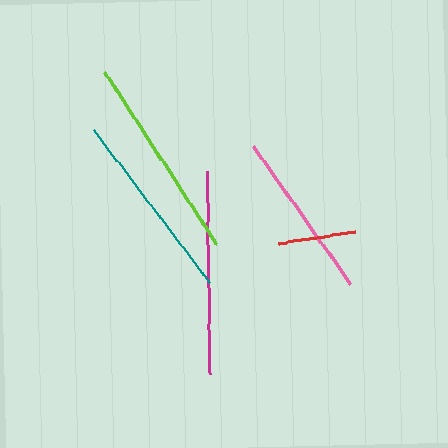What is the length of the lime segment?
The lime segment is approximately 205 pixels long.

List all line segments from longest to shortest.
From longest to shortest: lime, magenta, teal, pink, red.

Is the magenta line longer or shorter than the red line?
The magenta line is longer than the red line.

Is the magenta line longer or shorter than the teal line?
The magenta line is longer than the teal line.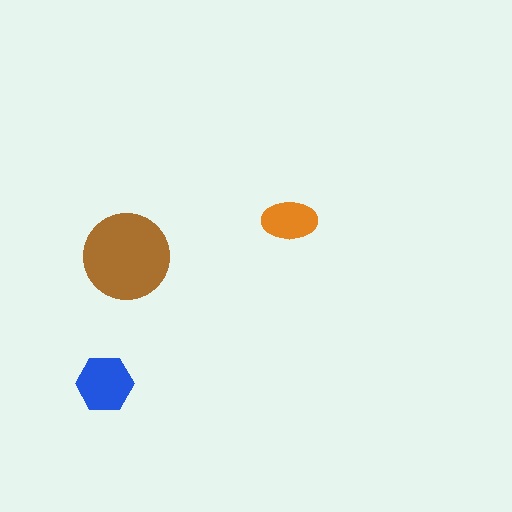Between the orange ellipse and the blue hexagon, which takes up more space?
The blue hexagon.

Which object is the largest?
The brown circle.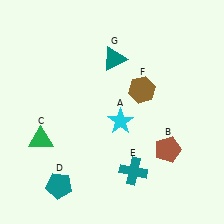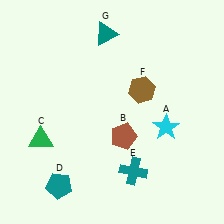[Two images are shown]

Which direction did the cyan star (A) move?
The cyan star (A) moved right.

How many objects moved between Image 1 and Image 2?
3 objects moved between the two images.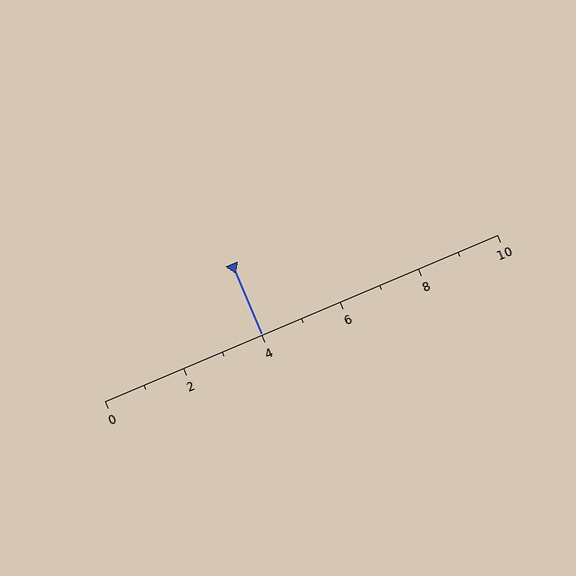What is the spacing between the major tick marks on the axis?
The major ticks are spaced 2 apart.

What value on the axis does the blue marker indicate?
The marker indicates approximately 4.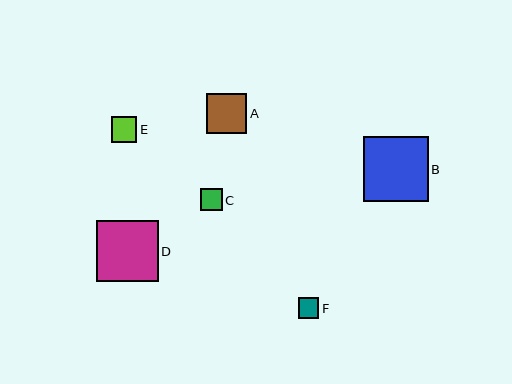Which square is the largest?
Square B is the largest with a size of approximately 65 pixels.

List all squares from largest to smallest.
From largest to smallest: B, D, A, E, C, F.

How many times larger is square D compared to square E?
Square D is approximately 2.4 times the size of square E.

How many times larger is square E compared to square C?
Square E is approximately 1.2 times the size of square C.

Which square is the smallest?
Square F is the smallest with a size of approximately 20 pixels.